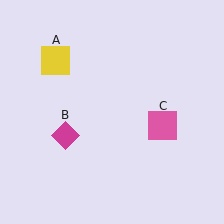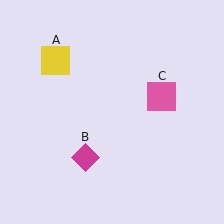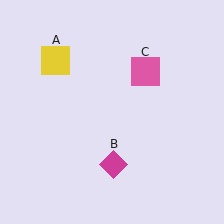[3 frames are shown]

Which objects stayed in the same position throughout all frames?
Yellow square (object A) remained stationary.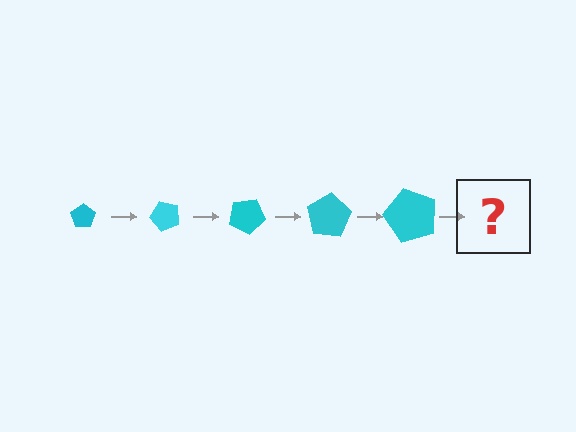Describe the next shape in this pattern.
It should be a pentagon, larger than the previous one and rotated 250 degrees from the start.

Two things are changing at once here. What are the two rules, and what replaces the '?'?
The two rules are that the pentagon grows larger each step and it rotates 50 degrees each step. The '?' should be a pentagon, larger than the previous one and rotated 250 degrees from the start.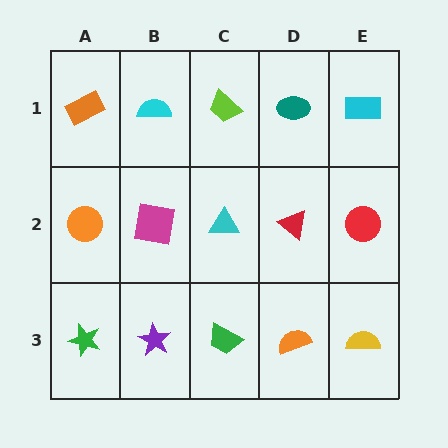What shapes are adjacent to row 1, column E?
A red circle (row 2, column E), a teal ellipse (row 1, column D).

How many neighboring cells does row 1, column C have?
3.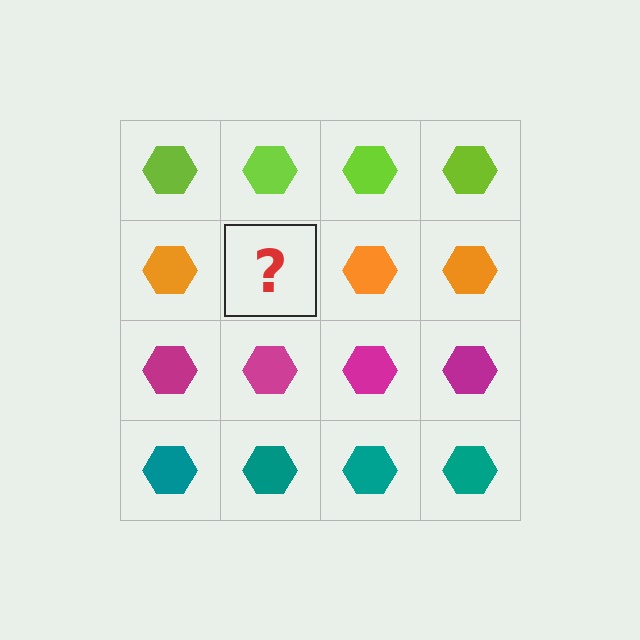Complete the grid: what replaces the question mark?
The question mark should be replaced with an orange hexagon.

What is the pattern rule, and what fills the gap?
The rule is that each row has a consistent color. The gap should be filled with an orange hexagon.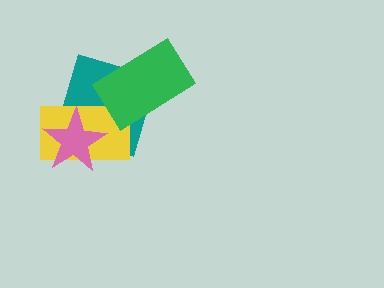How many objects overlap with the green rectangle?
2 objects overlap with the green rectangle.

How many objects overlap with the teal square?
3 objects overlap with the teal square.